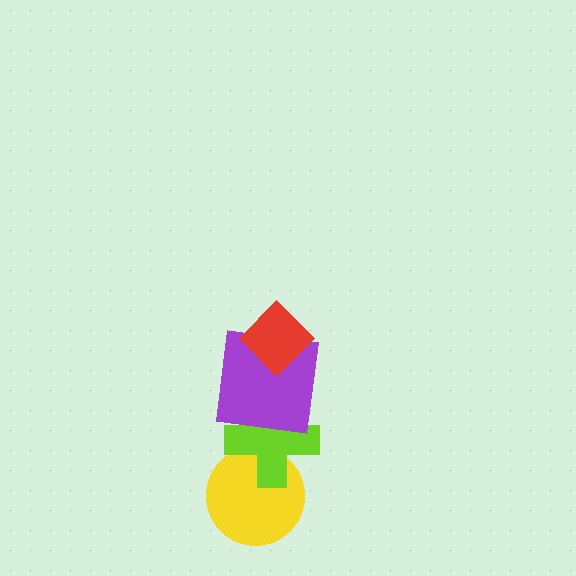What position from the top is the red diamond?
The red diamond is 1st from the top.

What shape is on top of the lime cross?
The purple square is on top of the lime cross.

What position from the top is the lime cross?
The lime cross is 3rd from the top.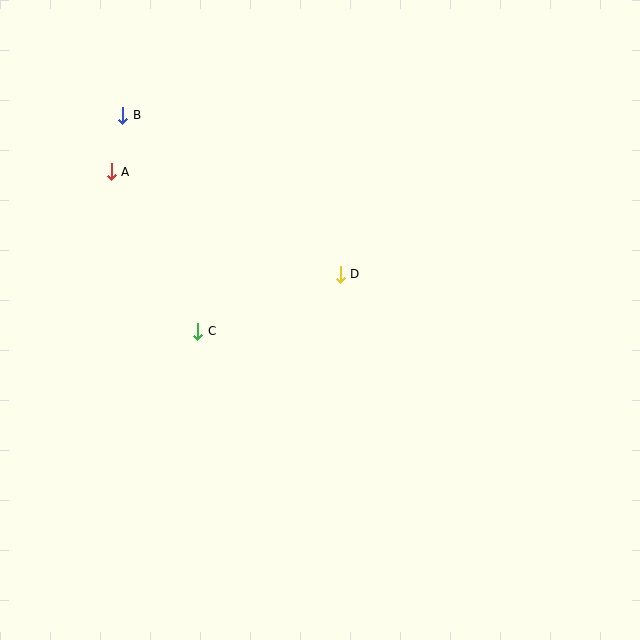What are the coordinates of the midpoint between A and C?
The midpoint between A and C is at (155, 252).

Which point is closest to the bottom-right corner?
Point D is closest to the bottom-right corner.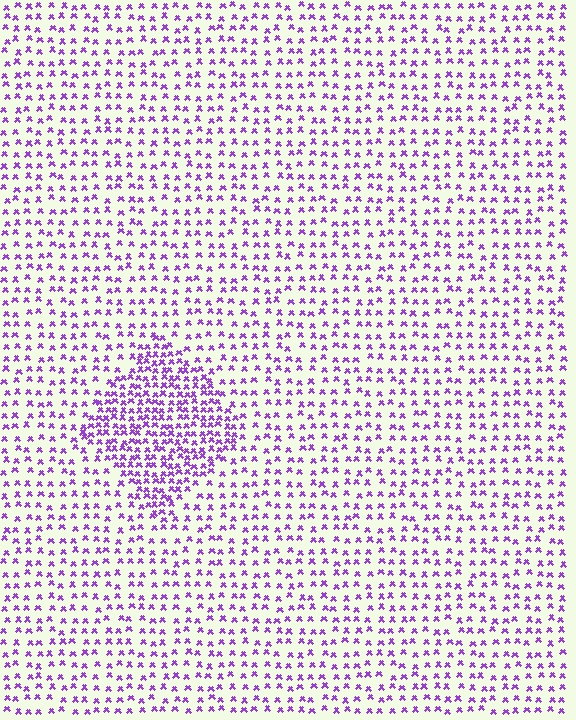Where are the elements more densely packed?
The elements are more densely packed inside the diamond boundary.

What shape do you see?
I see a diamond.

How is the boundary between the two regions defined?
The boundary is defined by a change in element density (approximately 2.0x ratio). All elements are the same color, size, and shape.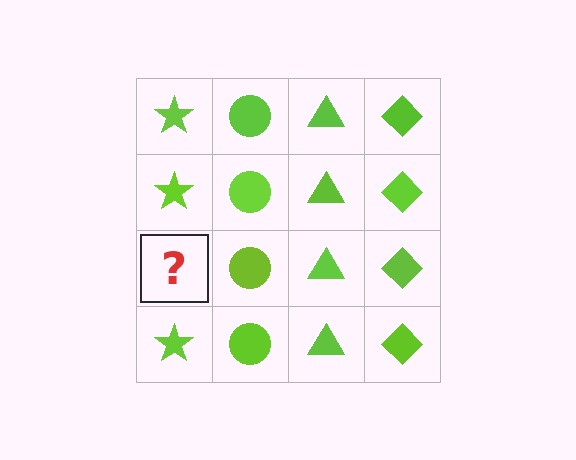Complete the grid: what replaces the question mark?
The question mark should be replaced with a lime star.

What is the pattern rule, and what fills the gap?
The rule is that each column has a consistent shape. The gap should be filled with a lime star.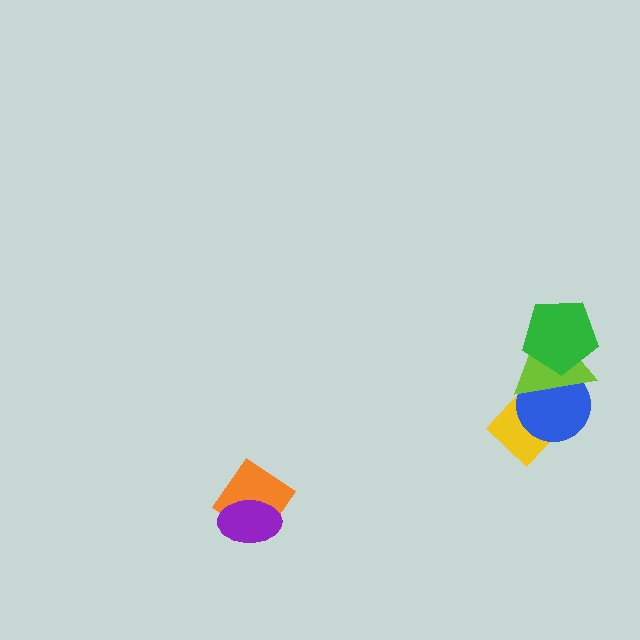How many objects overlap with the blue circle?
2 objects overlap with the blue circle.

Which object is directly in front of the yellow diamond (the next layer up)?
The blue circle is directly in front of the yellow diamond.